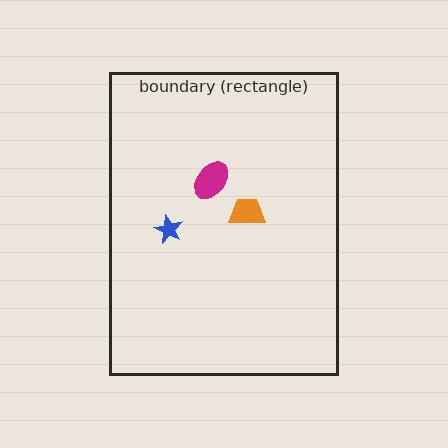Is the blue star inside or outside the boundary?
Inside.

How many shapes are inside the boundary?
3 inside, 0 outside.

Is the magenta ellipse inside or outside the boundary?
Inside.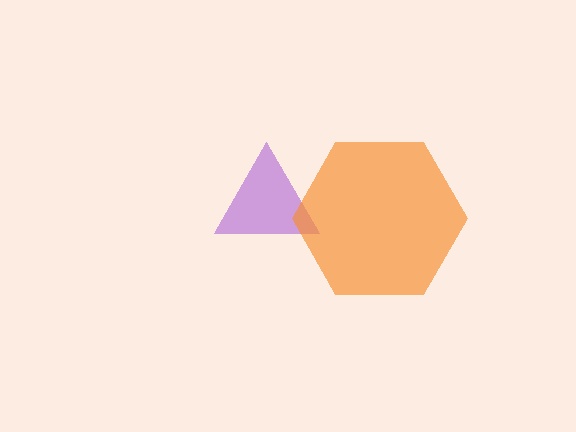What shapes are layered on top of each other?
The layered shapes are: a purple triangle, an orange hexagon.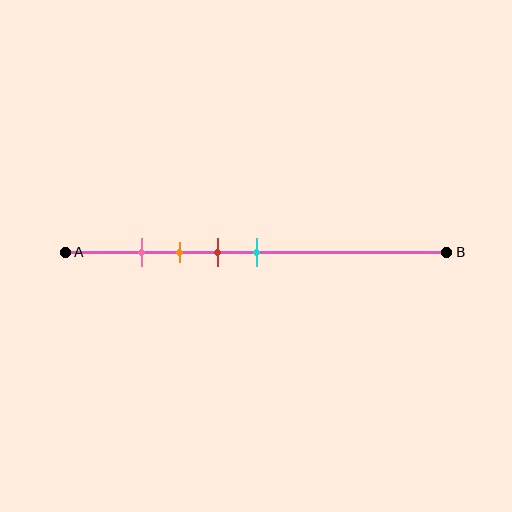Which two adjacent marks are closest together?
The pink and orange marks are the closest adjacent pair.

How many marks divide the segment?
There are 4 marks dividing the segment.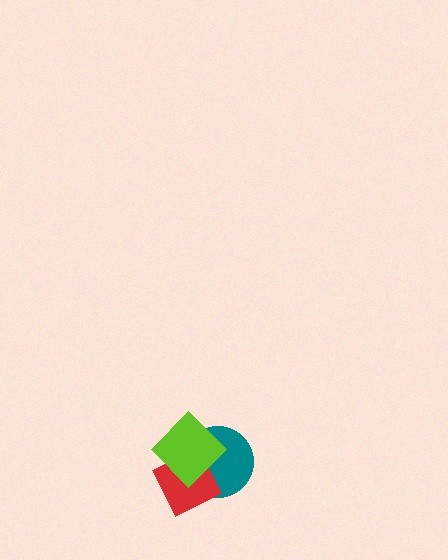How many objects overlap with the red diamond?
2 objects overlap with the red diamond.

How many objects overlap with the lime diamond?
2 objects overlap with the lime diamond.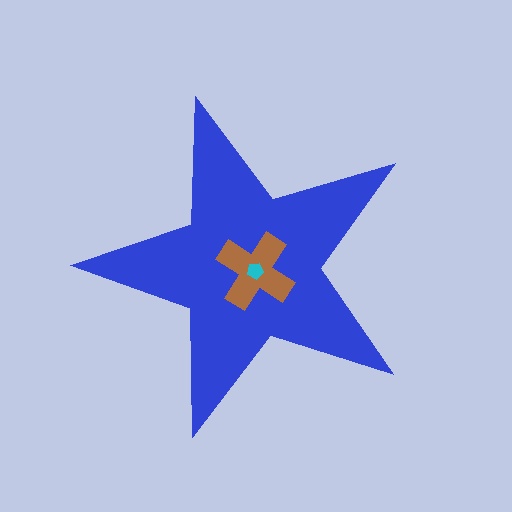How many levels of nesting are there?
3.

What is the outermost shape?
The blue star.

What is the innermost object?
The cyan pentagon.